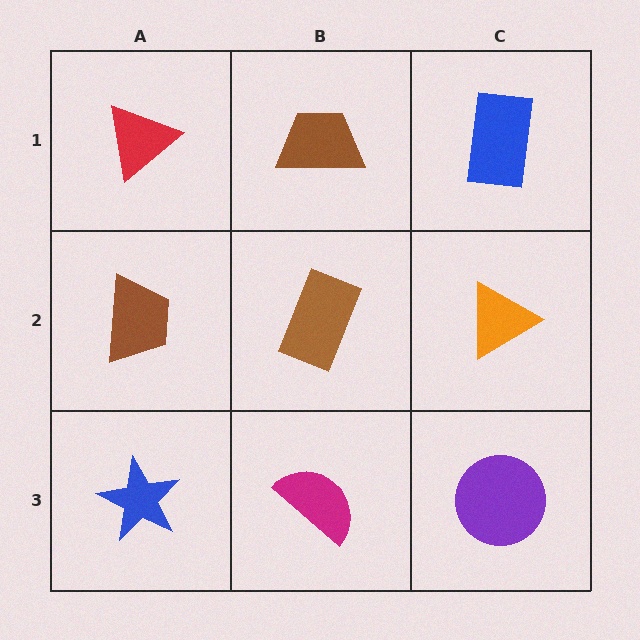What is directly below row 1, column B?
A brown rectangle.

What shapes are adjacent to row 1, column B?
A brown rectangle (row 2, column B), a red triangle (row 1, column A), a blue rectangle (row 1, column C).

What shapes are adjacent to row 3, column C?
An orange triangle (row 2, column C), a magenta semicircle (row 3, column B).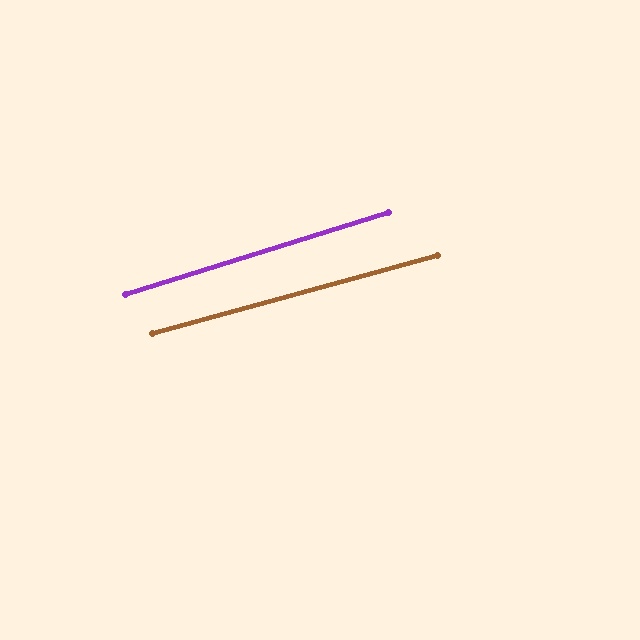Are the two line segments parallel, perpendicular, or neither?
Parallel — their directions differ by only 1.9°.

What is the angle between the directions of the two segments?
Approximately 2 degrees.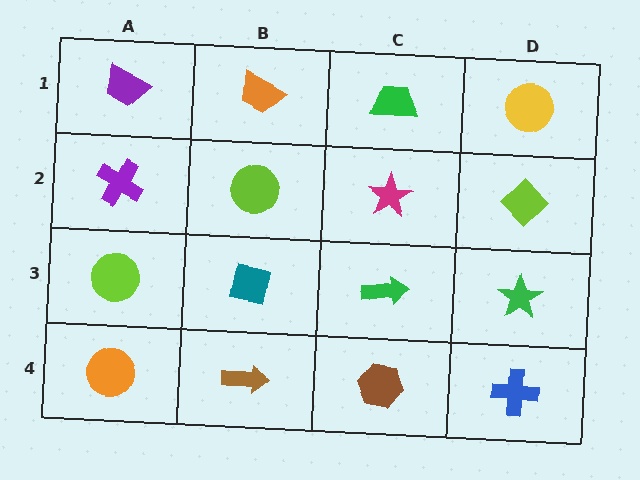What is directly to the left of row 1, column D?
A green trapezoid.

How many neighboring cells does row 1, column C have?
3.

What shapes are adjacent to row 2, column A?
A purple trapezoid (row 1, column A), a lime circle (row 3, column A), a lime circle (row 2, column B).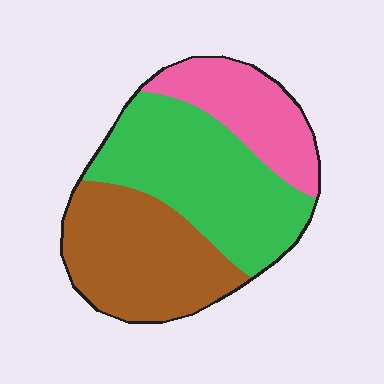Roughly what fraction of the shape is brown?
Brown takes up between a third and a half of the shape.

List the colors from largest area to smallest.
From largest to smallest: green, brown, pink.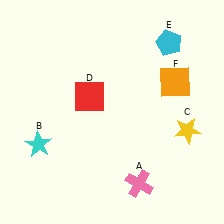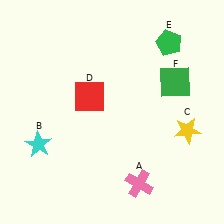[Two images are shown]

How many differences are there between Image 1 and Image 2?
There are 2 differences between the two images.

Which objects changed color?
E changed from cyan to green. F changed from orange to green.